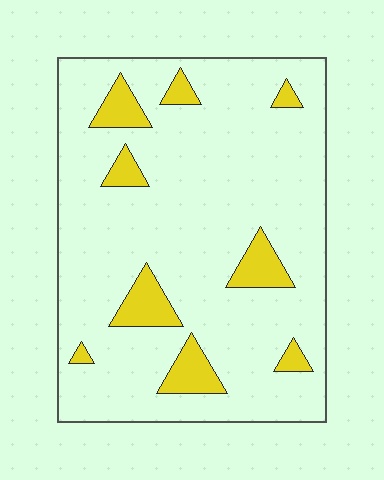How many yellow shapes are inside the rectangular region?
9.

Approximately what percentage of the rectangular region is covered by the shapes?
Approximately 15%.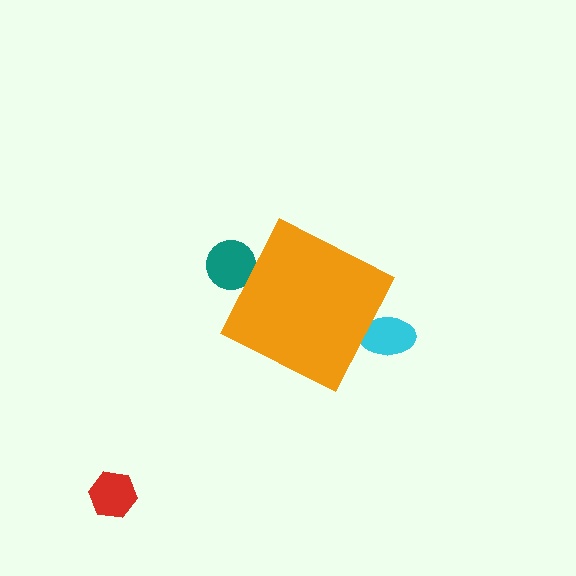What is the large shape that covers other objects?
An orange diamond.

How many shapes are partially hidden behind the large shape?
2 shapes are partially hidden.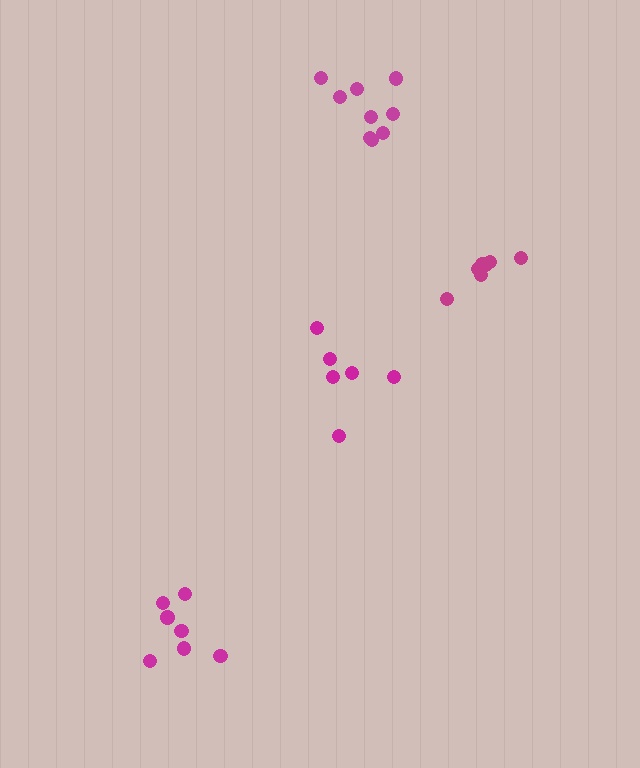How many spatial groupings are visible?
There are 4 spatial groupings.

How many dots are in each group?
Group 1: 9 dots, Group 2: 7 dots, Group 3: 6 dots, Group 4: 7 dots (29 total).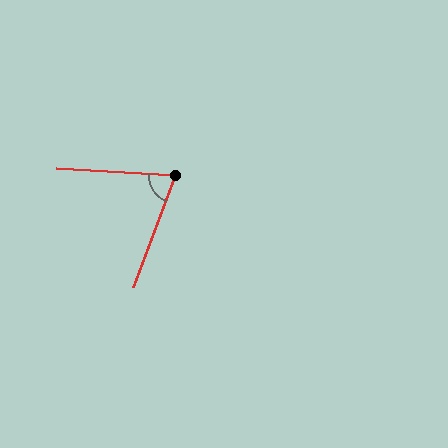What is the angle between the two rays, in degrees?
Approximately 73 degrees.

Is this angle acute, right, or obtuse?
It is acute.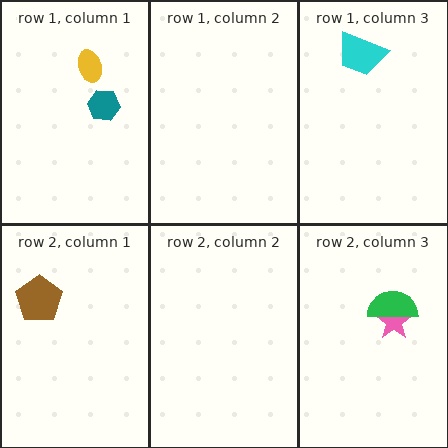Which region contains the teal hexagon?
The row 1, column 1 region.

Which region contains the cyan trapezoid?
The row 1, column 3 region.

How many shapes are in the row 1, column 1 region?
2.